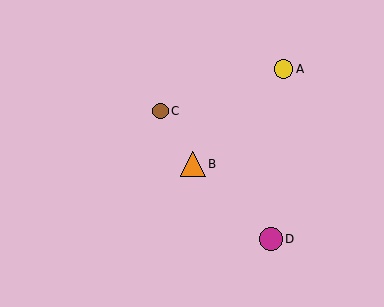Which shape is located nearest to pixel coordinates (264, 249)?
The magenta circle (labeled D) at (271, 239) is nearest to that location.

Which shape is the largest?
The orange triangle (labeled B) is the largest.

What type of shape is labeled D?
Shape D is a magenta circle.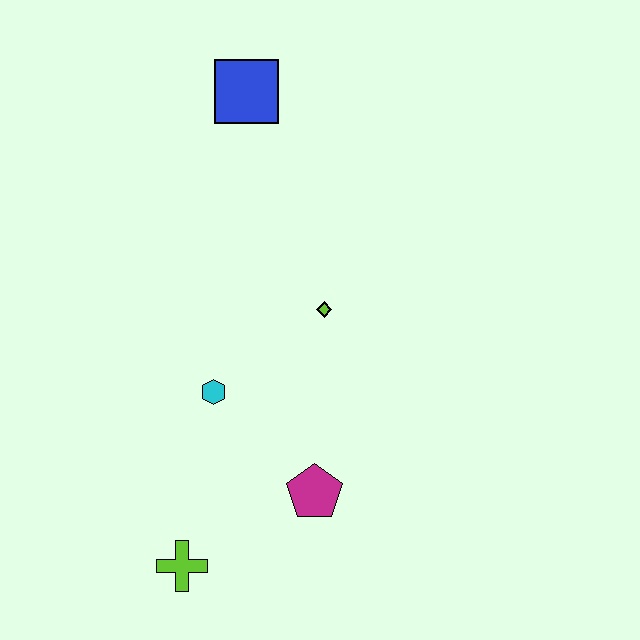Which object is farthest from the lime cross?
The blue square is farthest from the lime cross.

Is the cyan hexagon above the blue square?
No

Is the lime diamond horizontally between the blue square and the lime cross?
No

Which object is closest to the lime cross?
The magenta pentagon is closest to the lime cross.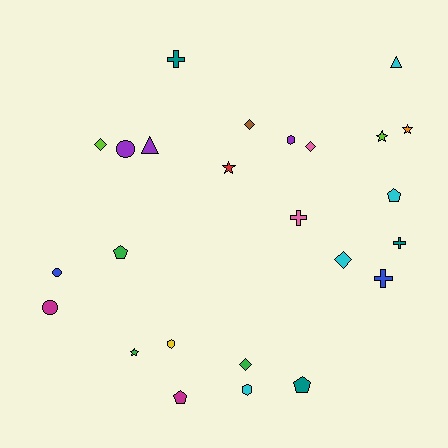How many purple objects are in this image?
There are 3 purple objects.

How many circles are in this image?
There are 3 circles.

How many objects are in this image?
There are 25 objects.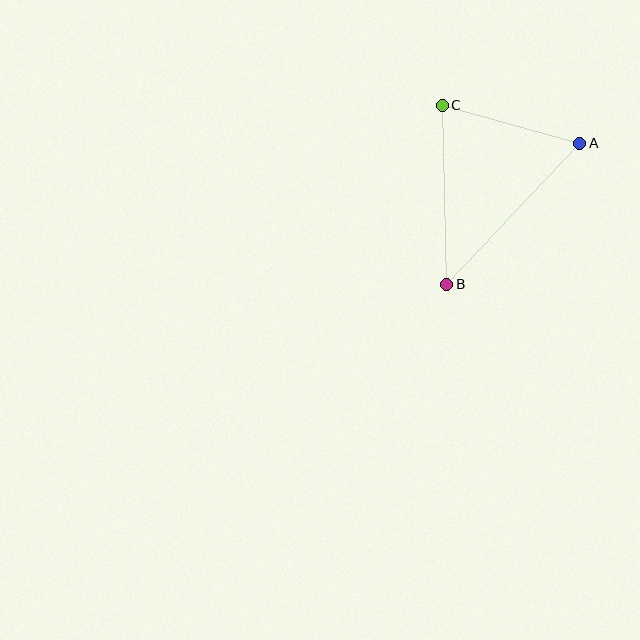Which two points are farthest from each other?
Points A and B are farthest from each other.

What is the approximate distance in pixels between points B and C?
The distance between B and C is approximately 179 pixels.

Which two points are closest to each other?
Points A and C are closest to each other.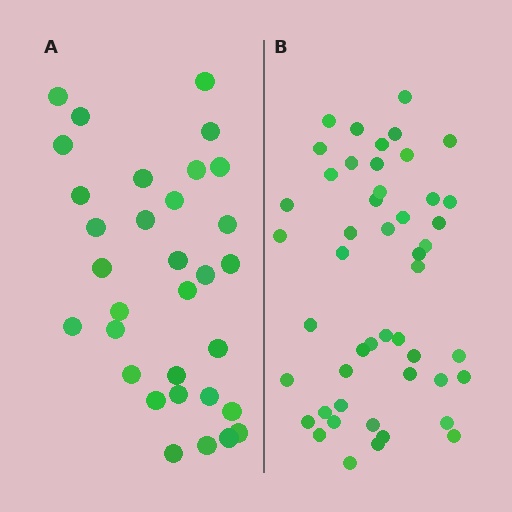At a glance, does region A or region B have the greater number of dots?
Region B (the right region) has more dots.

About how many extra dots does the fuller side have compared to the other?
Region B has approximately 15 more dots than region A.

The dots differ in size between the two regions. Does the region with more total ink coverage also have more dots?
No. Region A has more total ink coverage because its dots are larger, but region B actually contains more individual dots. Total area can be misleading — the number of items is what matters here.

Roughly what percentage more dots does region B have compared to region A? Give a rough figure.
About 50% more.